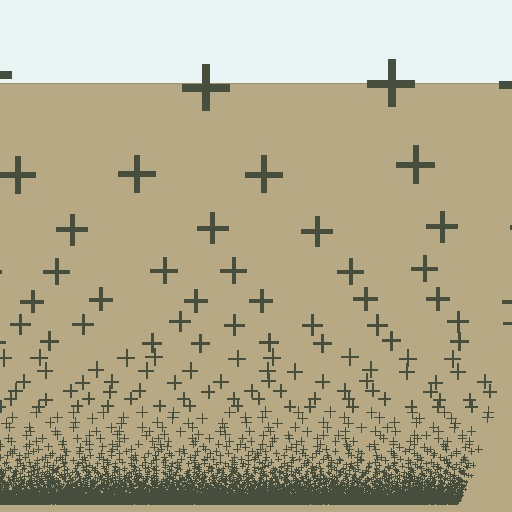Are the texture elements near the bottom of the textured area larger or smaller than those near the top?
Smaller. The gradient is inverted — elements near the bottom are smaller and denser.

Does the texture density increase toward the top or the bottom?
Density increases toward the bottom.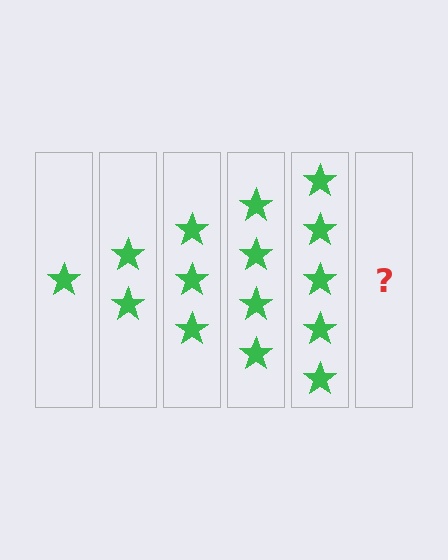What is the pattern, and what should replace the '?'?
The pattern is that each step adds one more star. The '?' should be 6 stars.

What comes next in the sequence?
The next element should be 6 stars.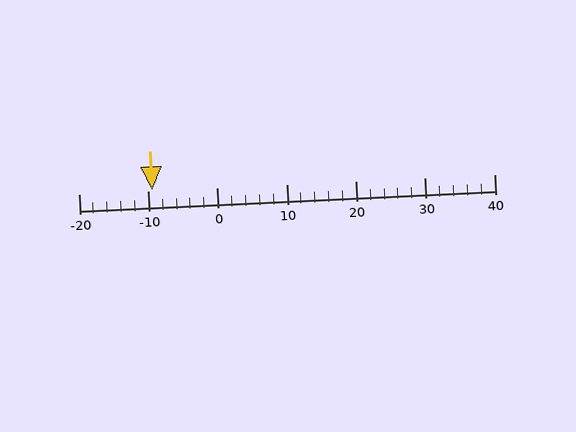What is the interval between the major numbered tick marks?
The major tick marks are spaced 10 units apart.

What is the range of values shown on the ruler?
The ruler shows values from -20 to 40.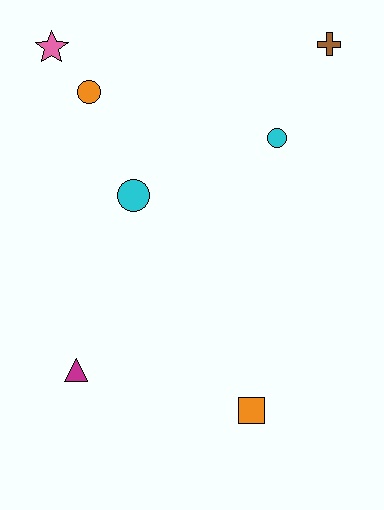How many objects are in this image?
There are 7 objects.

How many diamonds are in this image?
There are no diamonds.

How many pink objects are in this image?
There is 1 pink object.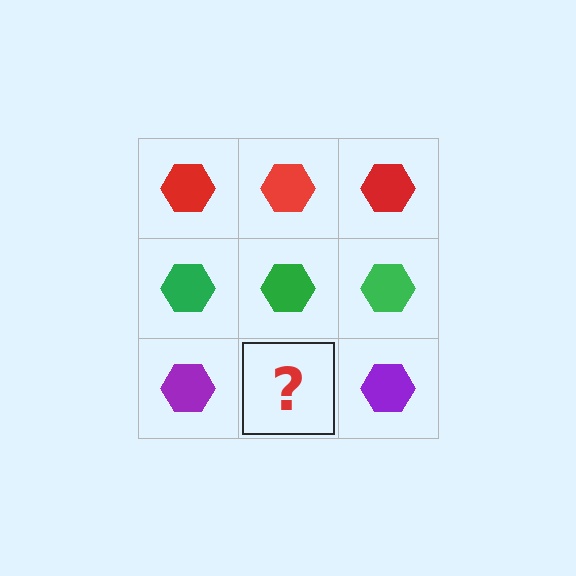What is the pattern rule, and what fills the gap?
The rule is that each row has a consistent color. The gap should be filled with a purple hexagon.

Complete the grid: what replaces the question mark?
The question mark should be replaced with a purple hexagon.